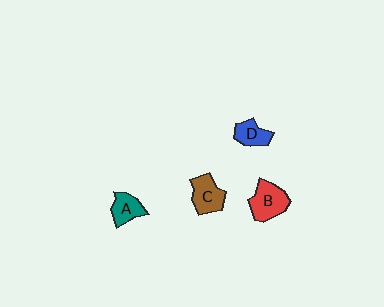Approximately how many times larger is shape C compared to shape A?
Approximately 1.3 times.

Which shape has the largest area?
Shape B (red).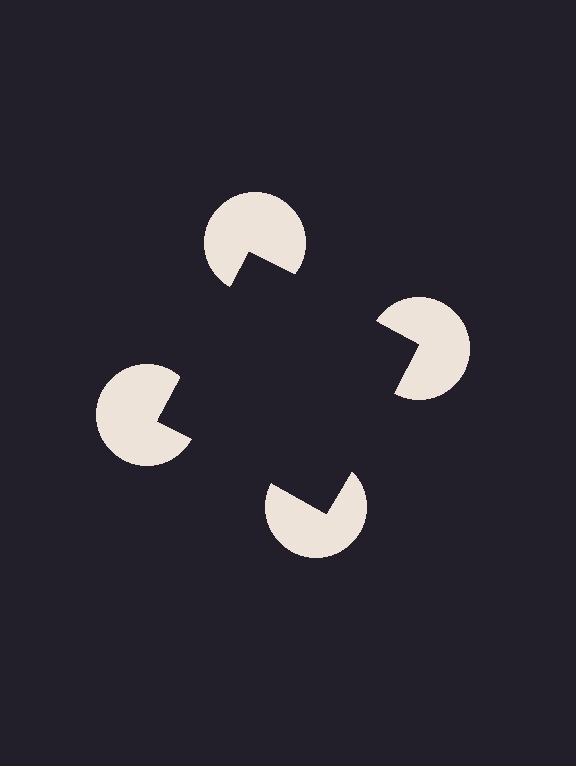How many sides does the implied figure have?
4 sides.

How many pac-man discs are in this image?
There are 4 — one at each vertex of the illusory square.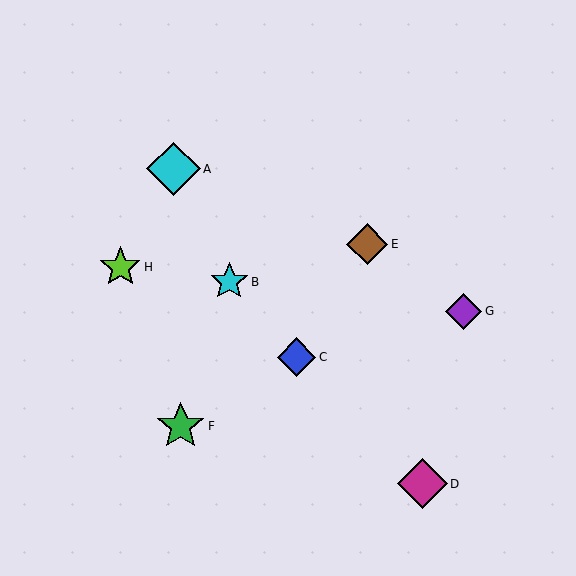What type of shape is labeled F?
Shape F is a green star.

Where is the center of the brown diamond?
The center of the brown diamond is at (367, 244).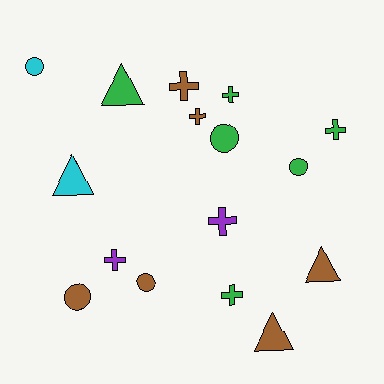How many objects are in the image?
There are 16 objects.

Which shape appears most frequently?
Cross, with 7 objects.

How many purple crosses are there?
There are 2 purple crosses.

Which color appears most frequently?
Green, with 6 objects.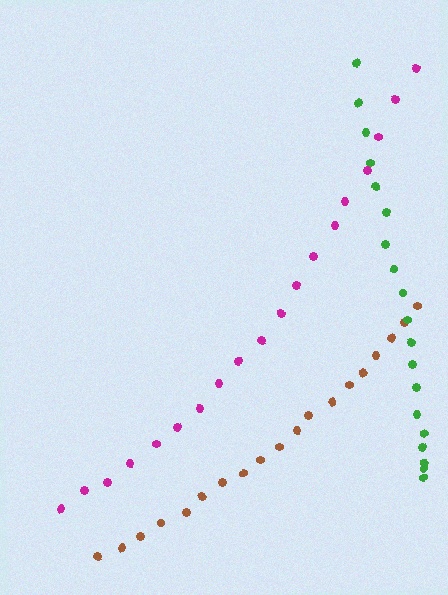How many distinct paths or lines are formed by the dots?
There are 3 distinct paths.